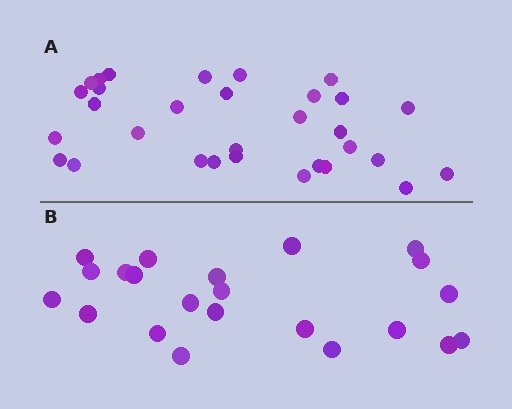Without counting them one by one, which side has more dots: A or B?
Region A (the top region) has more dots.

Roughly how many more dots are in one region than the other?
Region A has roughly 8 or so more dots than region B.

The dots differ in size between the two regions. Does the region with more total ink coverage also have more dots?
No. Region B has more total ink coverage because its dots are larger, but region A actually contains more individual dots. Total area can be misleading — the number of items is what matters here.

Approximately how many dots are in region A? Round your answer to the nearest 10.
About 30 dots. (The exact count is 31, which rounds to 30.)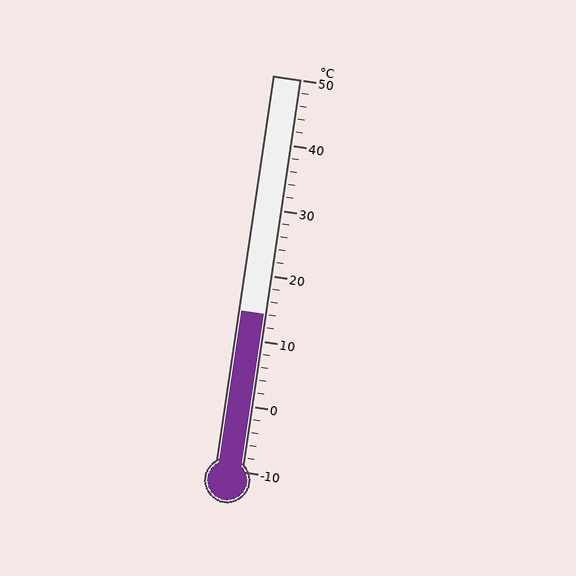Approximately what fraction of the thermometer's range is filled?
The thermometer is filled to approximately 40% of its range.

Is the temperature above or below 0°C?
The temperature is above 0°C.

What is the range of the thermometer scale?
The thermometer scale ranges from -10°C to 50°C.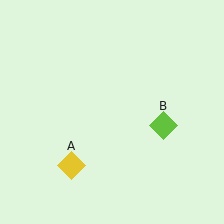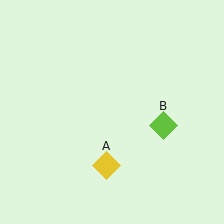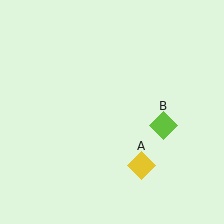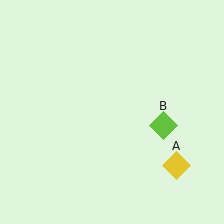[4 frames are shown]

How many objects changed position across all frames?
1 object changed position: yellow diamond (object A).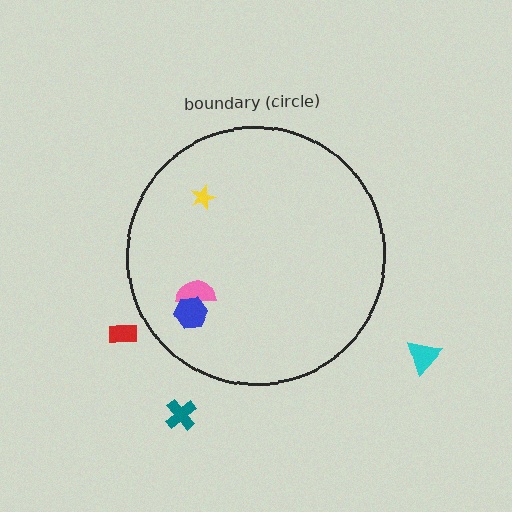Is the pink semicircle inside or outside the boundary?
Inside.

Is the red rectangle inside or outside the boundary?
Outside.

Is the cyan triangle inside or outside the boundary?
Outside.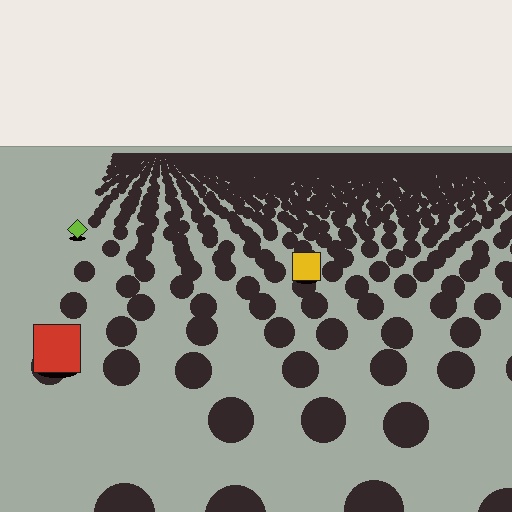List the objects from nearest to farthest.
From nearest to farthest: the red square, the yellow square, the lime diamond.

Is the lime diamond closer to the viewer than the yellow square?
No. The yellow square is closer — you can tell from the texture gradient: the ground texture is coarser near it.